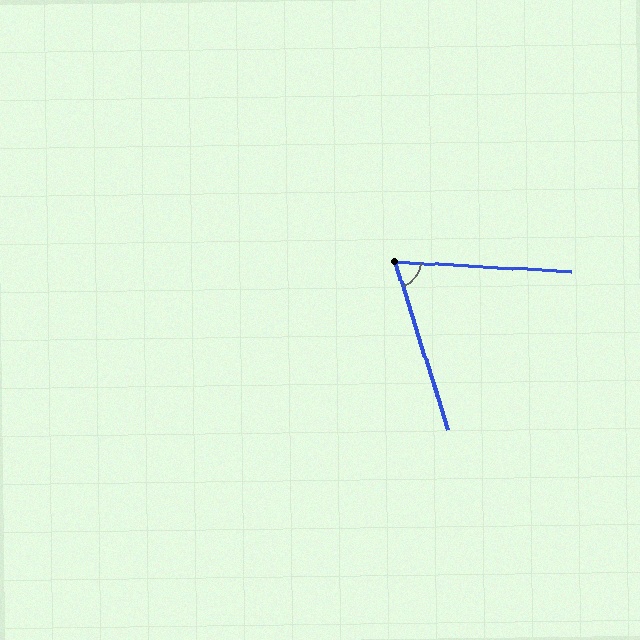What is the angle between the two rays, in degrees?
Approximately 69 degrees.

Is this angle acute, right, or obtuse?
It is acute.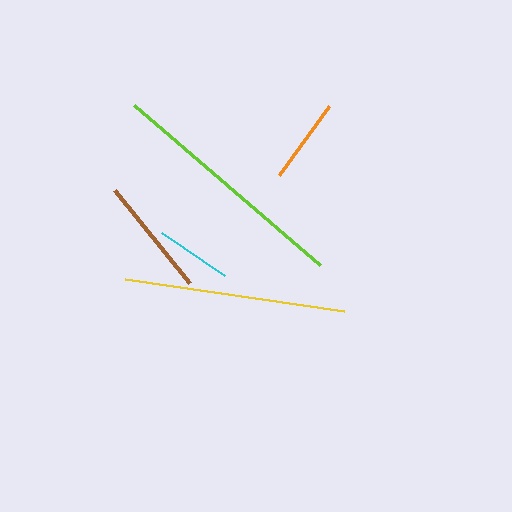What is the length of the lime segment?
The lime segment is approximately 245 pixels long.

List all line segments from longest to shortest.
From longest to shortest: lime, yellow, brown, orange, cyan.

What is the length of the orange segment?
The orange segment is approximately 86 pixels long.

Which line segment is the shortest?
The cyan line is the shortest at approximately 76 pixels.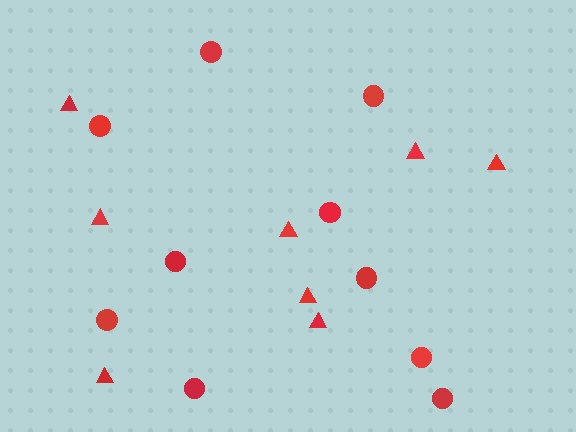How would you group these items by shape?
There are 2 groups: one group of circles (10) and one group of triangles (8).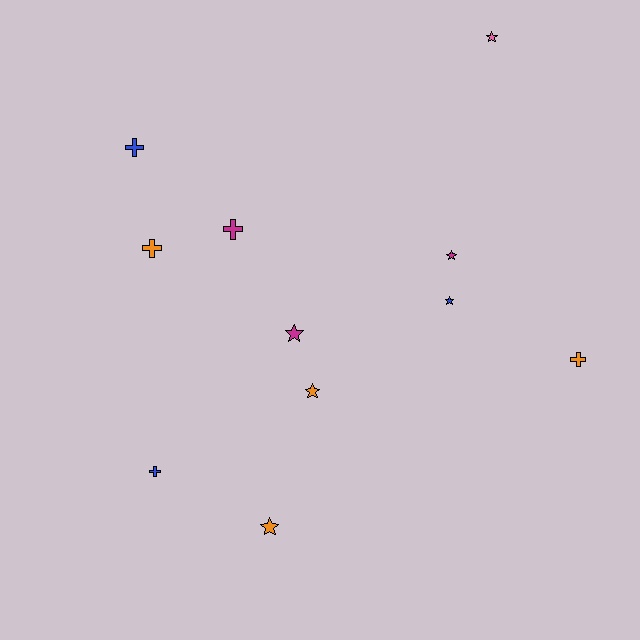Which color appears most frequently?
Orange, with 4 objects.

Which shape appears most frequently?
Star, with 6 objects.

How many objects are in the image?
There are 11 objects.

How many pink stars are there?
There is 1 pink star.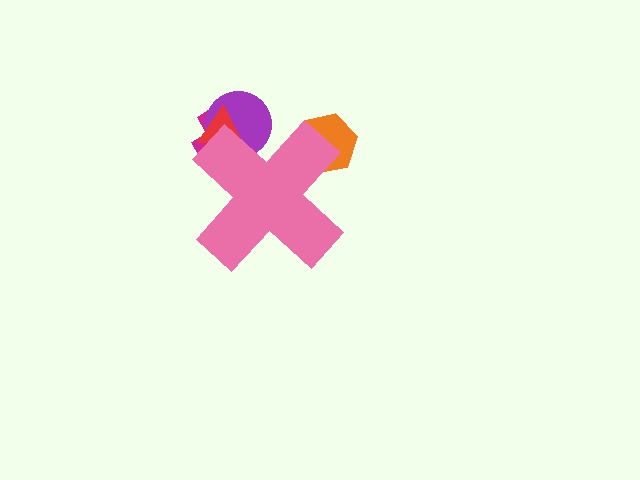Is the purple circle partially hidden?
Yes, the purple circle is partially hidden behind the pink cross.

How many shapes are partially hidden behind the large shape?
4 shapes are partially hidden.